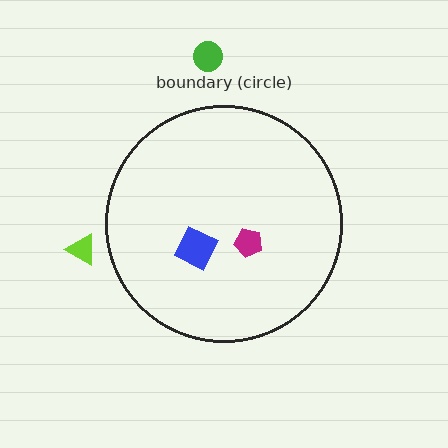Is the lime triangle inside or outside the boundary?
Outside.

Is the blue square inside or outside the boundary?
Inside.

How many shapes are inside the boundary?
2 inside, 2 outside.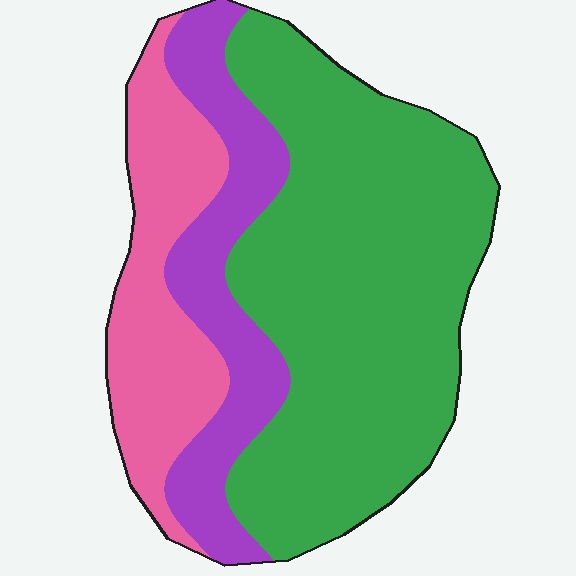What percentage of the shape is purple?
Purple takes up about one fifth (1/5) of the shape.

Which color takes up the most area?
Green, at roughly 60%.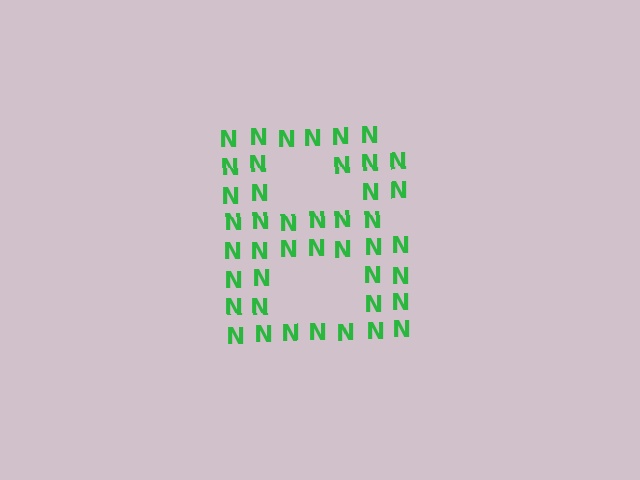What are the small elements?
The small elements are letter N's.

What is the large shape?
The large shape is the letter B.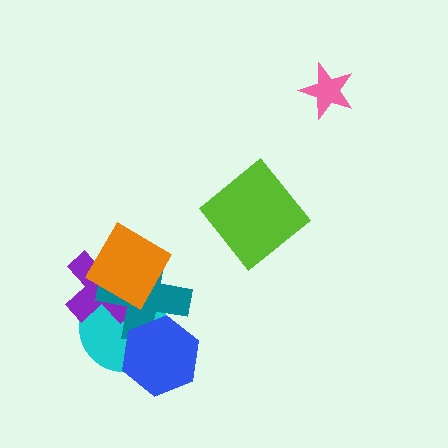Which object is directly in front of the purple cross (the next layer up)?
The teal cross is directly in front of the purple cross.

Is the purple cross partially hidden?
Yes, it is partially covered by another shape.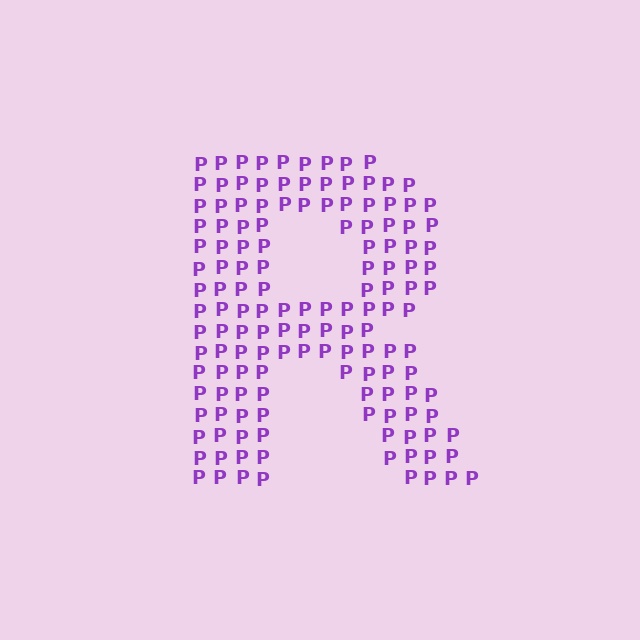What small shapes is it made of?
It is made of small letter P's.